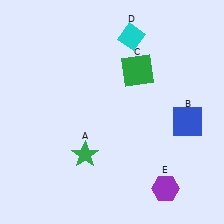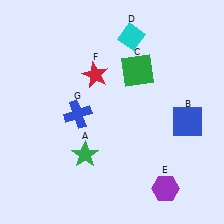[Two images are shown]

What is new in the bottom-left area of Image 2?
A blue cross (G) was added in the bottom-left area of Image 2.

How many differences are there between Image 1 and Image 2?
There are 2 differences between the two images.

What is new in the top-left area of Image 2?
A red star (F) was added in the top-left area of Image 2.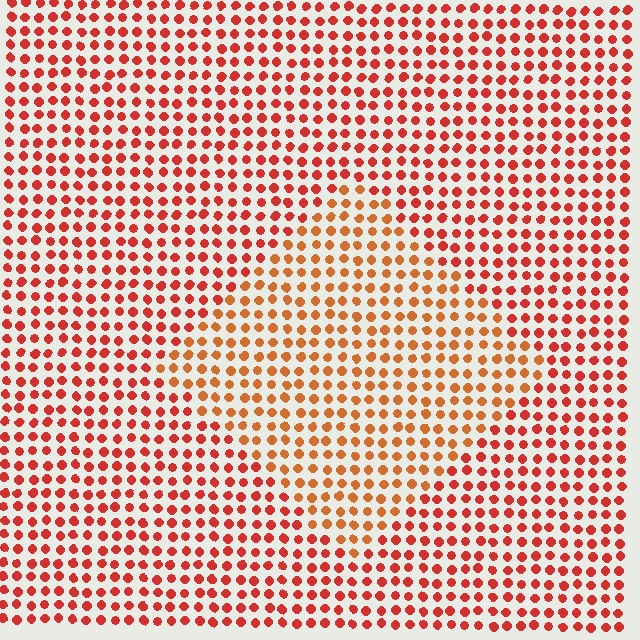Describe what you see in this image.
The image is filled with small red elements in a uniform arrangement. A diamond-shaped region is visible where the elements are tinted to a slightly different hue, forming a subtle color boundary.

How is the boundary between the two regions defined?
The boundary is defined purely by a slight shift in hue (about 23 degrees). Spacing, size, and orientation are identical on both sides.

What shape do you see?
I see a diamond.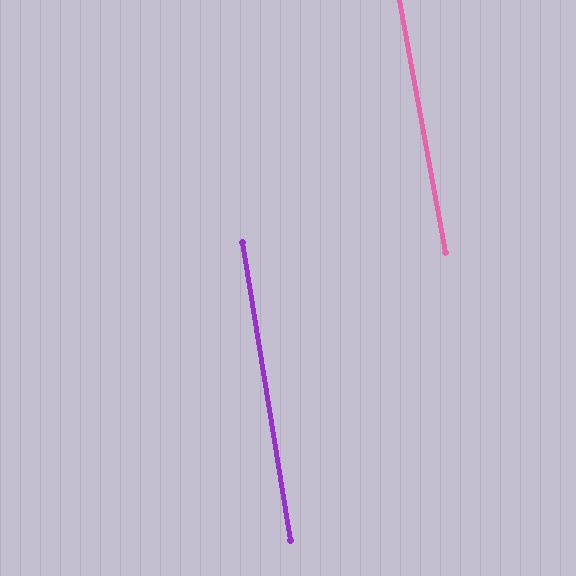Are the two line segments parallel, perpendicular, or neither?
Parallel — their directions differ by only 1.1°.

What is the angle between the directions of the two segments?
Approximately 1 degree.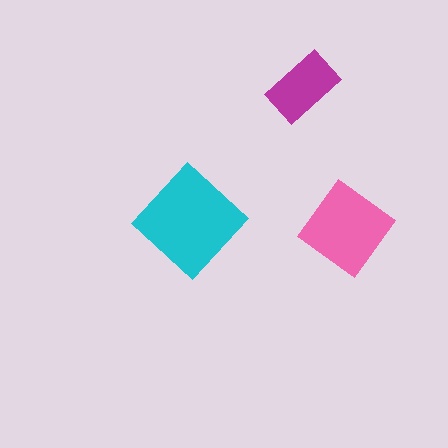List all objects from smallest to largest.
The magenta rectangle, the pink diamond, the cyan diamond.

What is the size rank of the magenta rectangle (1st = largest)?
3rd.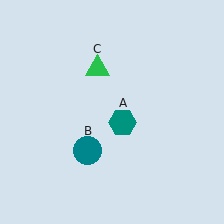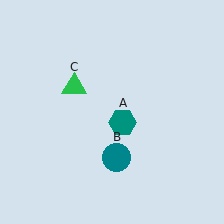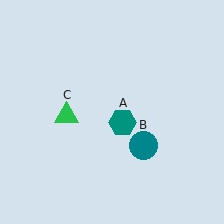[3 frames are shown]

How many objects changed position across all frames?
2 objects changed position: teal circle (object B), green triangle (object C).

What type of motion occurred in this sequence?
The teal circle (object B), green triangle (object C) rotated counterclockwise around the center of the scene.